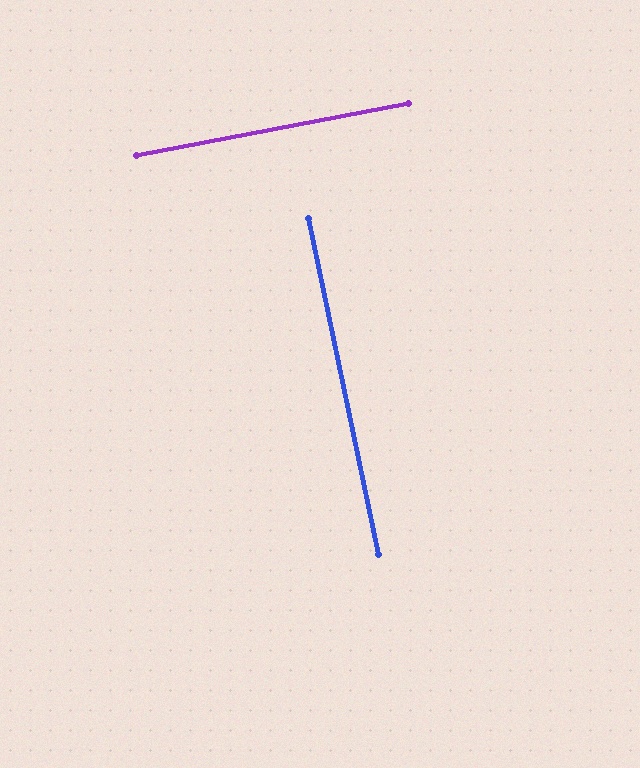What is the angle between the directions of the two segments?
Approximately 89 degrees.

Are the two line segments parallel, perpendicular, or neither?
Perpendicular — they meet at approximately 89°.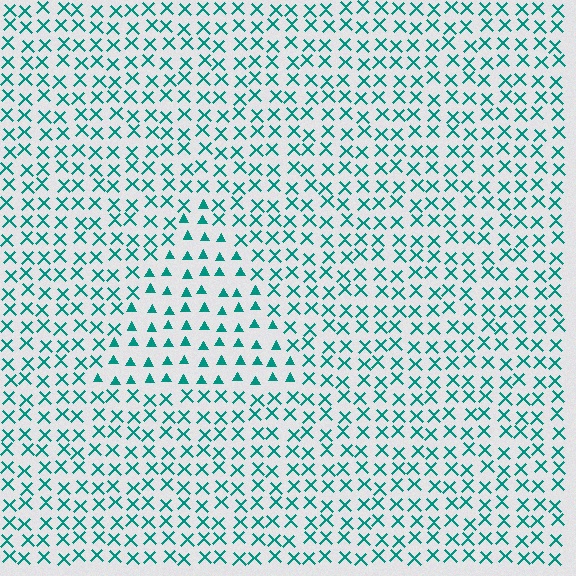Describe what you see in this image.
The image is filled with small teal elements arranged in a uniform grid. A triangle-shaped region contains triangles, while the surrounding area contains X marks. The boundary is defined purely by the change in element shape.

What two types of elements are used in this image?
The image uses triangles inside the triangle region and X marks outside it.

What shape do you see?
I see a triangle.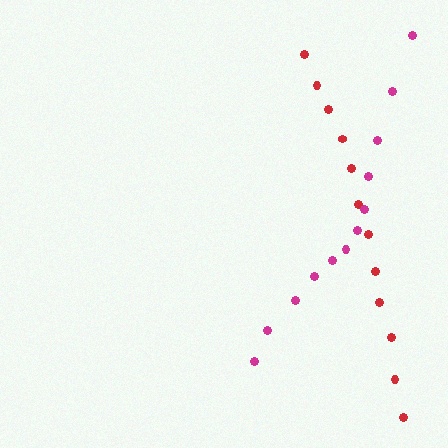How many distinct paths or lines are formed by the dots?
There are 2 distinct paths.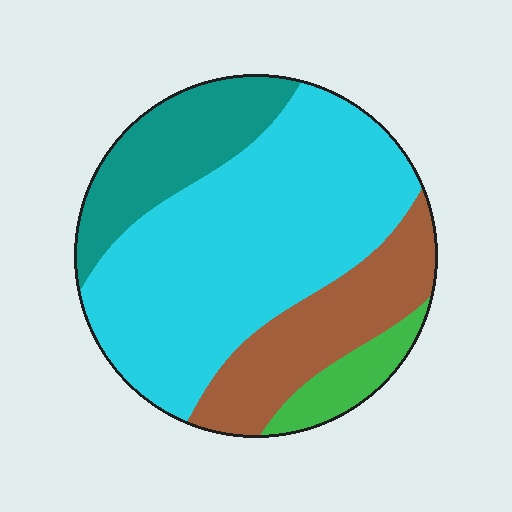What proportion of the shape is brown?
Brown covers around 20% of the shape.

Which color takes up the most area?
Cyan, at roughly 55%.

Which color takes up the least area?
Green, at roughly 5%.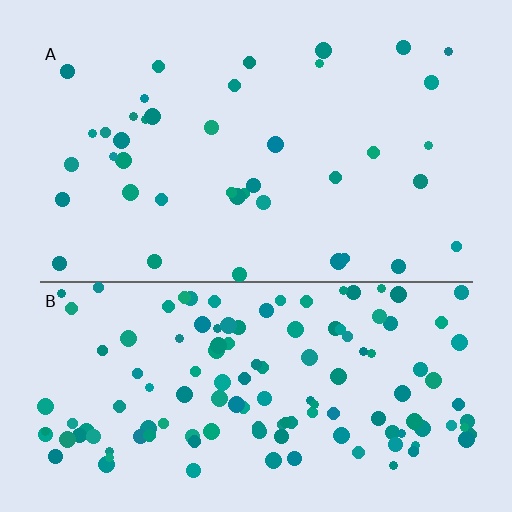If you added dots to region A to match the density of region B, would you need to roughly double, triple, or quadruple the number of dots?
Approximately triple.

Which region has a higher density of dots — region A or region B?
B (the bottom).